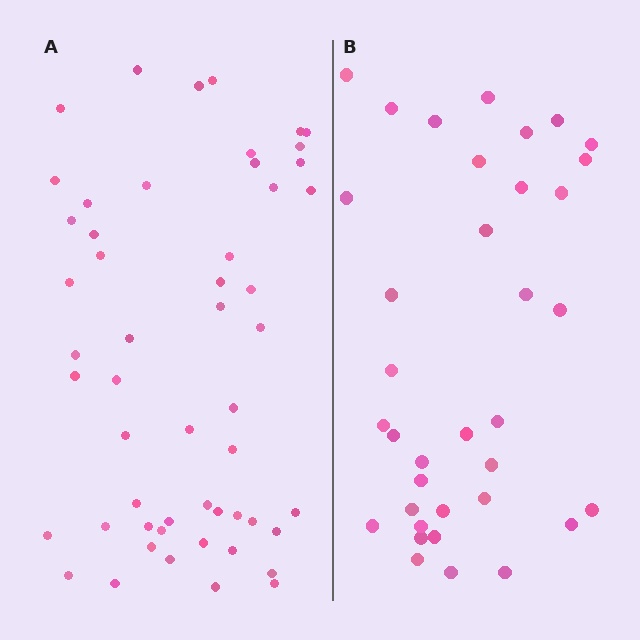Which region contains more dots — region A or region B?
Region A (the left region) has more dots.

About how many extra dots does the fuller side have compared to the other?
Region A has approximately 15 more dots than region B.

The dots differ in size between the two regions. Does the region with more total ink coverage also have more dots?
No. Region B has more total ink coverage because its dots are larger, but region A actually contains more individual dots. Total area can be misleading — the number of items is what matters here.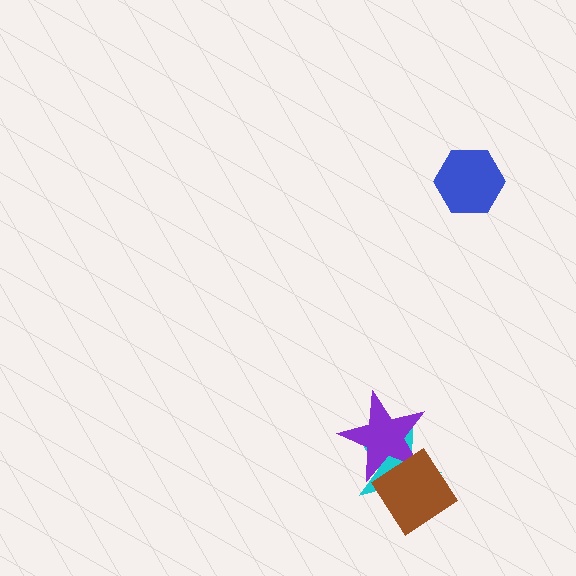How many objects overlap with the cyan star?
2 objects overlap with the cyan star.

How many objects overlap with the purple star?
2 objects overlap with the purple star.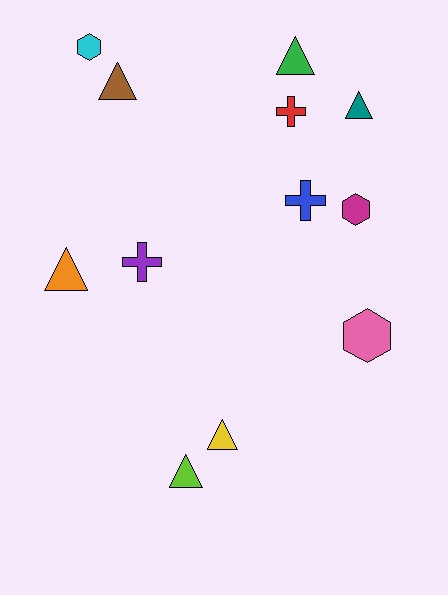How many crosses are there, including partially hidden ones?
There are 3 crosses.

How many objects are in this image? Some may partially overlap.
There are 12 objects.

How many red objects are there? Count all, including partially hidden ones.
There is 1 red object.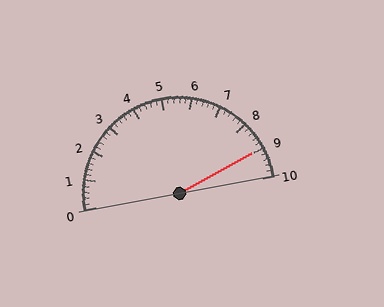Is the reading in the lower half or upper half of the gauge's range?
The reading is in the upper half of the range (0 to 10).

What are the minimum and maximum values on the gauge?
The gauge ranges from 0 to 10.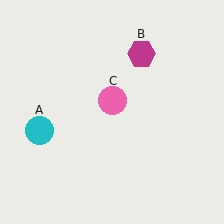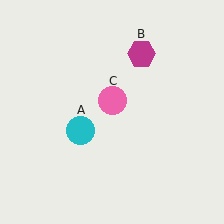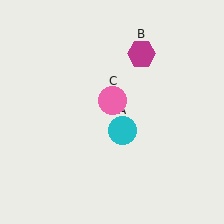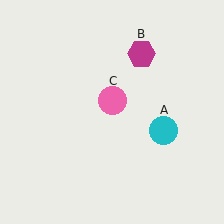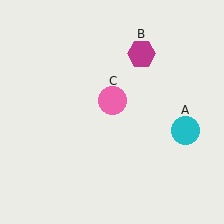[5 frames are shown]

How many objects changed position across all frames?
1 object changed position: cyan circle (object A).